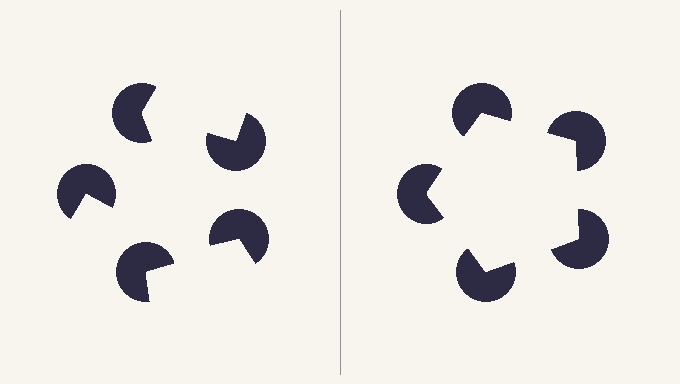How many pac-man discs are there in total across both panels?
10 — 5 on each side.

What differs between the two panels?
The pac-man discs are positioned identically on both sides; only the wedge orientations differ. On the right they align to a pentagon; on the left they are misaligned.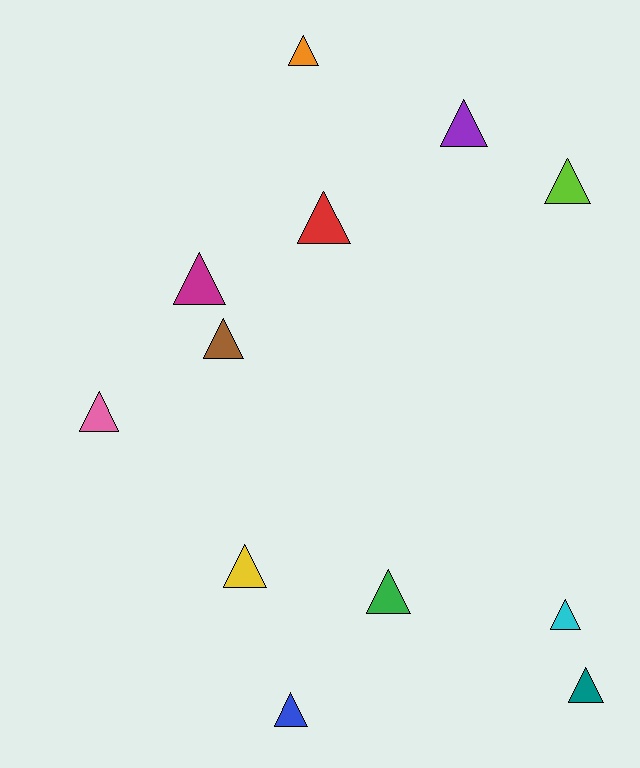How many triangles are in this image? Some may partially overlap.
There are 12 triangles.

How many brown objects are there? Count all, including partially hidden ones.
There is 1 brown object.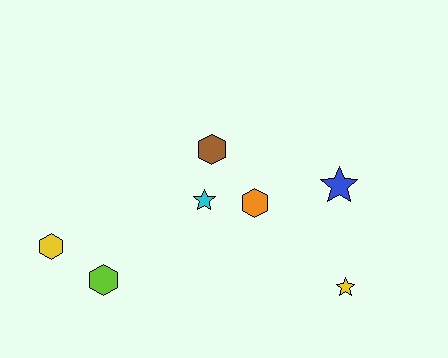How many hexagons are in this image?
There are 4 hexagons.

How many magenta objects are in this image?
There are no magenta objects.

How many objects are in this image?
There are 7 objects.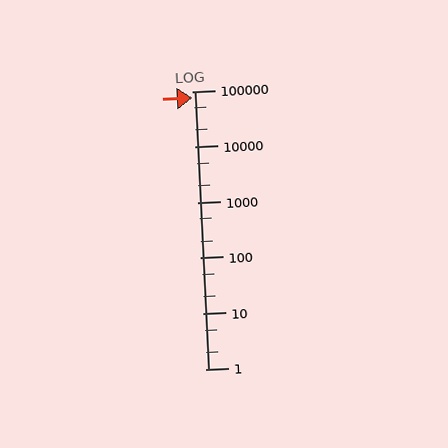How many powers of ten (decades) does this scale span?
The scale spans 5 decades, from 1 to 100000.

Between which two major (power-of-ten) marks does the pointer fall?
The pointer is between 10000 and 100000.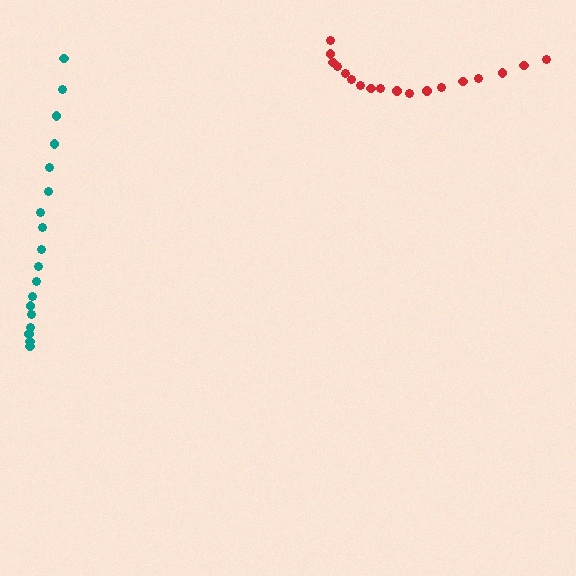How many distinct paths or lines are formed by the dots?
There are 2 distinct paths.